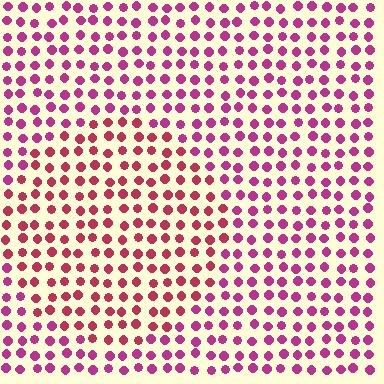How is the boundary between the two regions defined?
The boundary is defined purely by a slight shift in hue (about 26 degrees). Spacing, size, and orientation are identical on both sides.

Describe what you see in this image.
The image is filled with small magenta elements in a uniform arrangement. A circle-shaped region is visible where the elements are tinted to a slightly different hue, forming a subtle color boundary.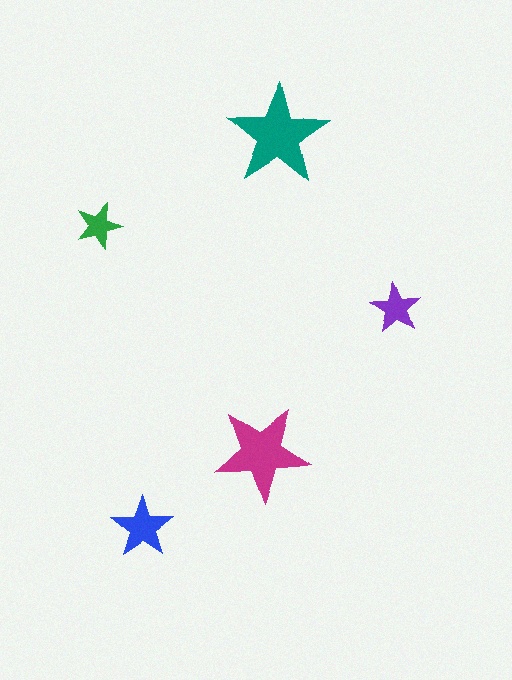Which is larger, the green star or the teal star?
The teal one.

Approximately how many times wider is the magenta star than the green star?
About 2 times wider.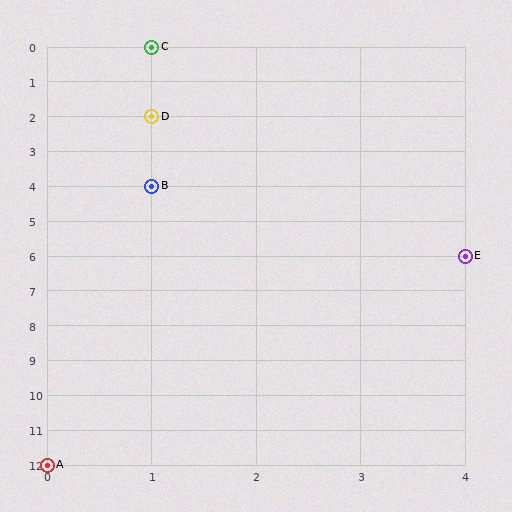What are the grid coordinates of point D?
Point D is at grid coordinates (1, 2).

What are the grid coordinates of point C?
Point C is at grid coordinates (1, 0).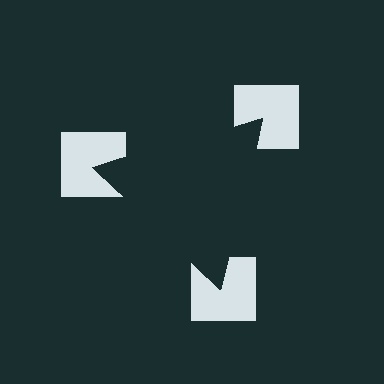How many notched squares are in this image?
There are 3 — one at each vertex of the illusory triangle.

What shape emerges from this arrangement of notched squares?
An illusory triangle — its edges are inferred from the aligned wedge cuts in the notched squares, not physically drawn.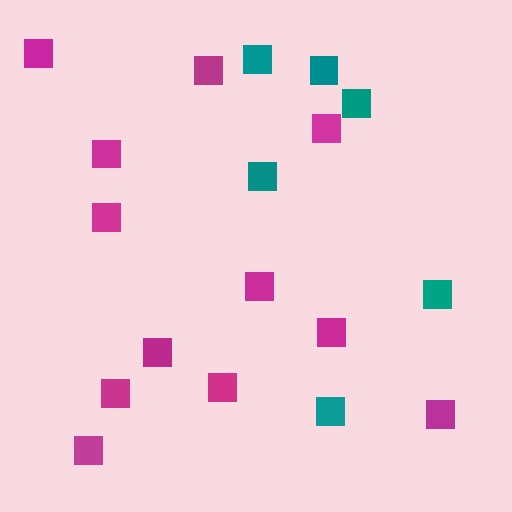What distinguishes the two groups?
There are 2 groups: one group of magenta squares (12) and one group of teal squares (6).